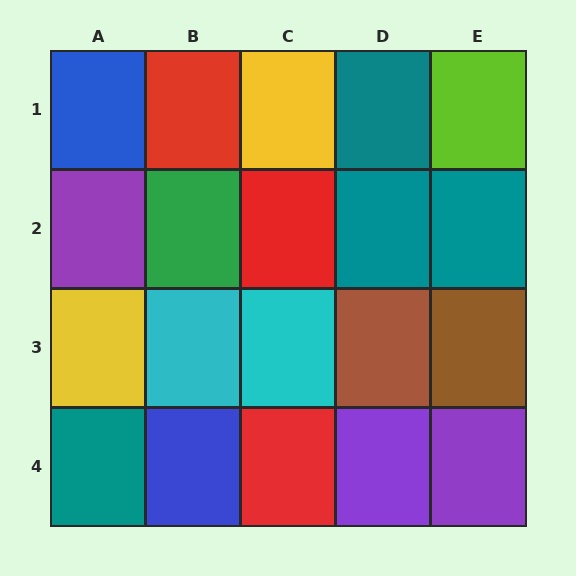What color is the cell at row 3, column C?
Cyan.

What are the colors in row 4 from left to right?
Teal, blue, red, purple, purple.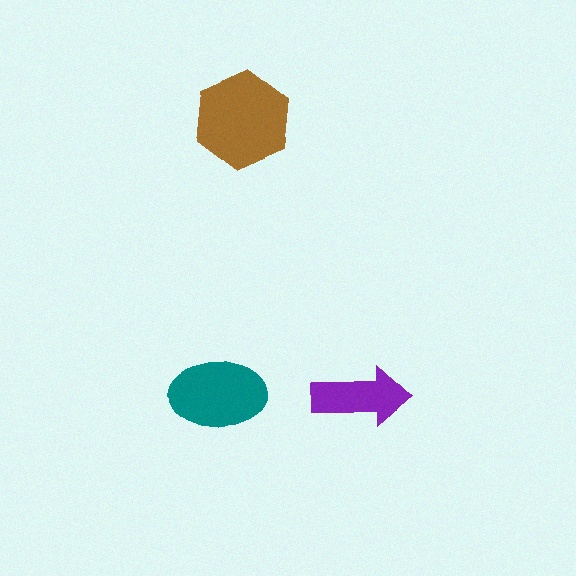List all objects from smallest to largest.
The purple arrow, the teal ellipse, the brown hexagon.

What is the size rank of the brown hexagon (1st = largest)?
1st.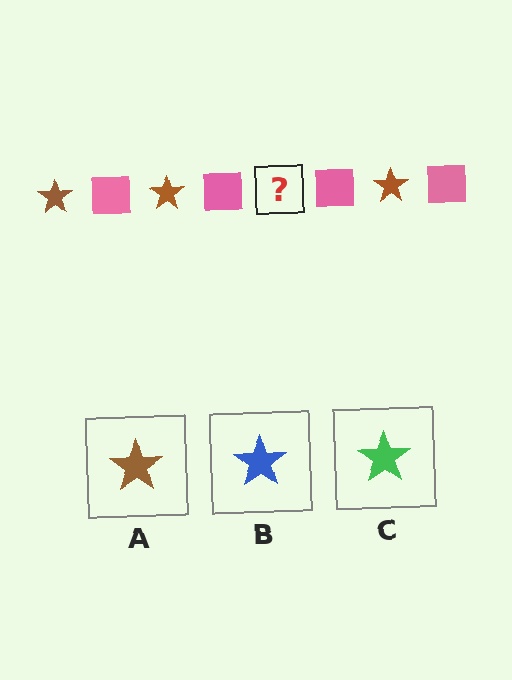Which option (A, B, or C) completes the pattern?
A.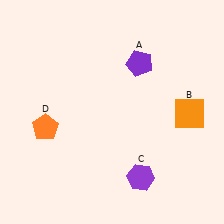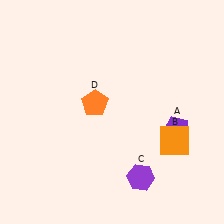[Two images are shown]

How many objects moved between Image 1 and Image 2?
3 objects moved between the two images.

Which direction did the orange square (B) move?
The orange square (B) moved down.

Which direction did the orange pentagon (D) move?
The orange pentagon (D) moved right.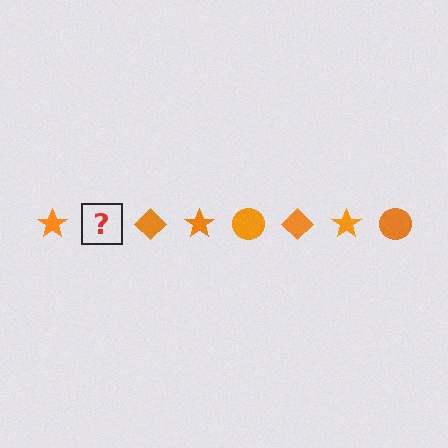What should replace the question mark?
The question mark should be replaced with an orange circle.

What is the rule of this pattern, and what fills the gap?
The rule is that the pattern cycles through star, circle, diamond shapes in orange. The gap should be filled with an orange circle.